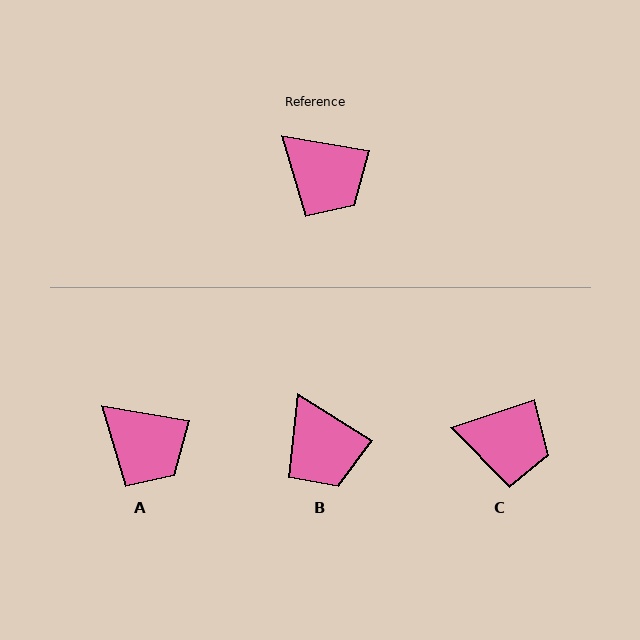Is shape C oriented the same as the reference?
No, it is off by about 28 degrees.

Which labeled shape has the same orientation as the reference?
A.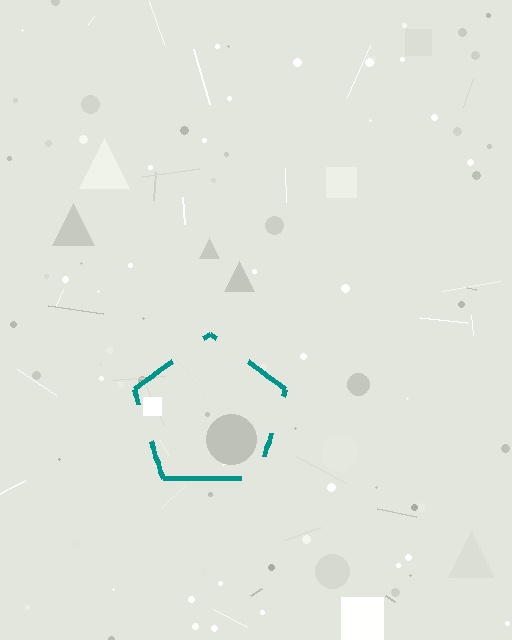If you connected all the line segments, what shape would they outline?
They would outline a pentagon.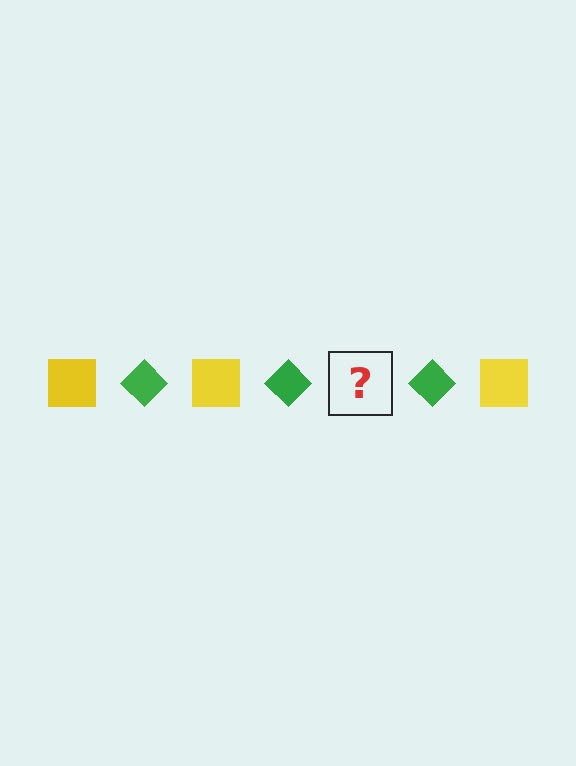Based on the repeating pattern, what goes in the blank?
The blank should be a yellow square.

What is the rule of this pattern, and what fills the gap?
The rule is that the pattern alternates between yellow square and green diamond. The gap should be filled with a yellow square.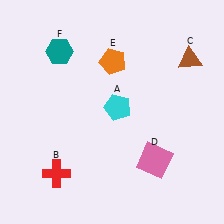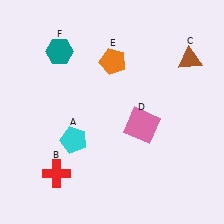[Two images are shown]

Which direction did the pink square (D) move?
The pink square (D) moved up.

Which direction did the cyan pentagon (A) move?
The cyan pentagon (A) moved left.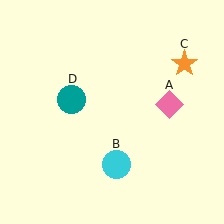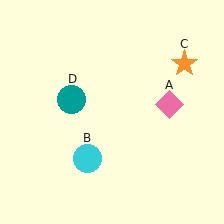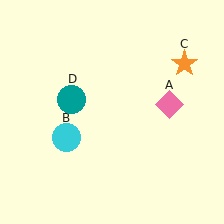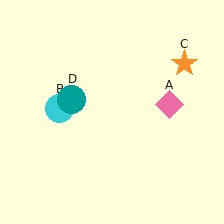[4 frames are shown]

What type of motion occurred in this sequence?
The cyan circle (object B) rotated clockwise around the center of the scene.